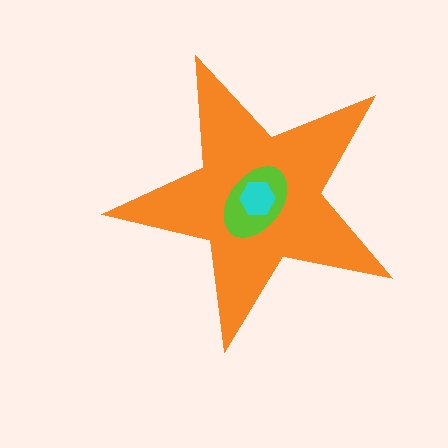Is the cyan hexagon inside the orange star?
Yes.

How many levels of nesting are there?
3.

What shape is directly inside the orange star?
The lime ellipse.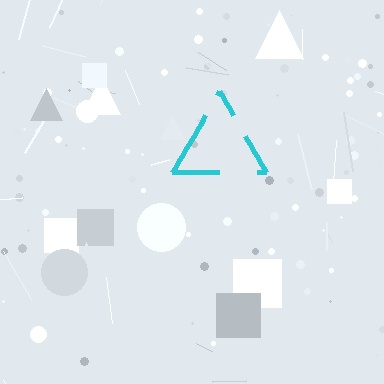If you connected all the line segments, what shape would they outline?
They would outline a triangle.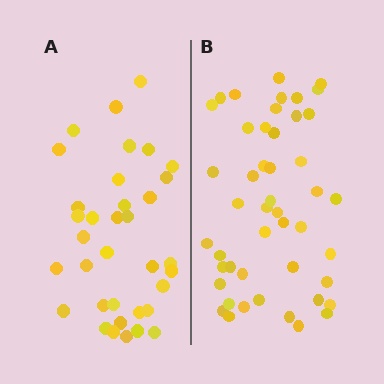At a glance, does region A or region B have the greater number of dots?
Region B (the right region) has more dots.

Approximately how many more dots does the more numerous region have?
Region B has roughly 12 or so more dots than region A.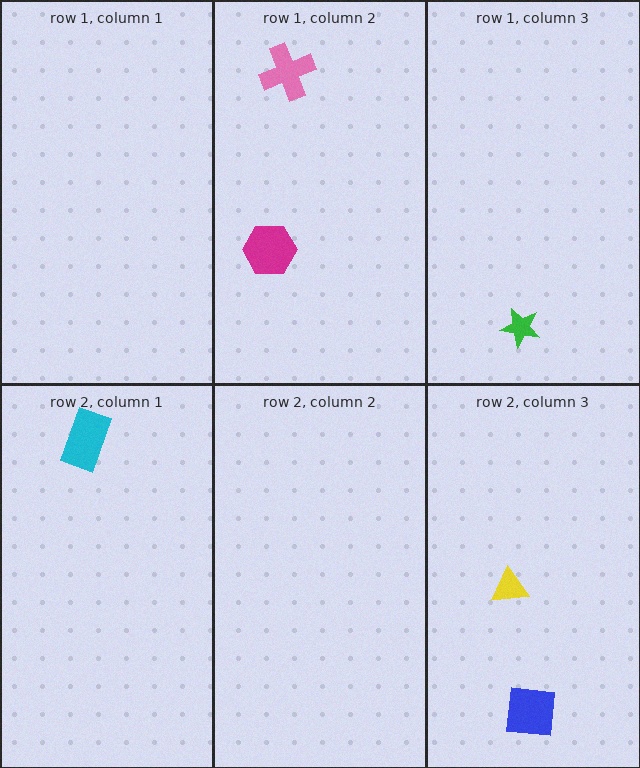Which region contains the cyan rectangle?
The row 2, column 1 region.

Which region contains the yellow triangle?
The row 2, column 3 region.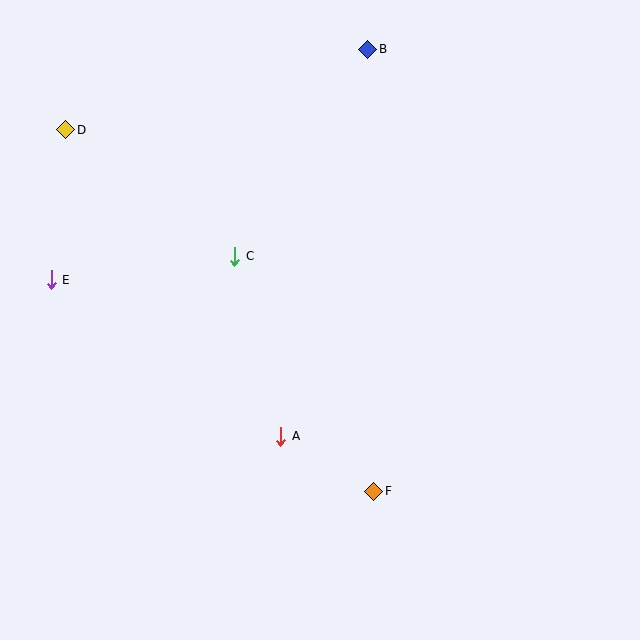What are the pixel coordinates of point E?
Point E is at (51, 280).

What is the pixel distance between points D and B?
The distance between D and B is 313 pixels.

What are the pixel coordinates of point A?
Point A is at (281, 436).